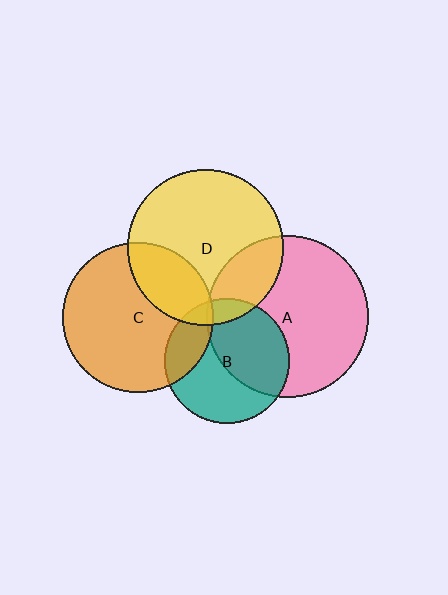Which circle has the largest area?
Circle A (pink).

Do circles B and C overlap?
Yes.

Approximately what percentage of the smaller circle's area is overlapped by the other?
Approximately 20%.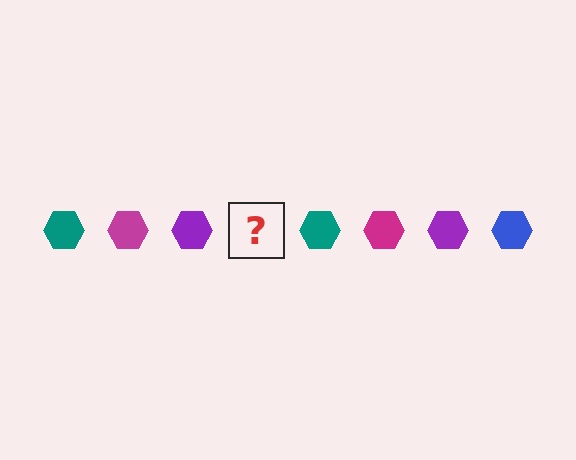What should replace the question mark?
The question mark should be replaced with a blue hexagon.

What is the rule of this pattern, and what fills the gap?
The rule is that the pattern cycles through teal, magenta, purple, blue hexagons. The gap should be filled with a blue hexagon.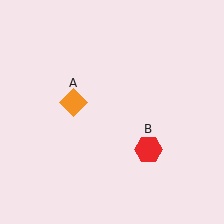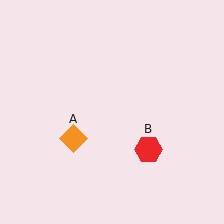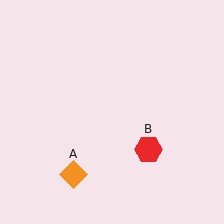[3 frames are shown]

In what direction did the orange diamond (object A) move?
The orange diamond (object A) moved down.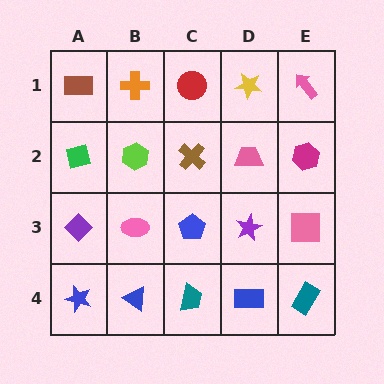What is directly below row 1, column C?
A brown cross.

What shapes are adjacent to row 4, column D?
A purple star (row 3, column D), a teal trapezoid (row 4, column C), a teal rectangle (row 4, column E).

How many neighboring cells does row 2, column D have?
4.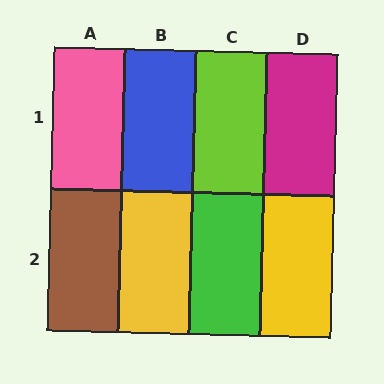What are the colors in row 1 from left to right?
Pink, blue, lime, magenta.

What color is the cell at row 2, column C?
Green.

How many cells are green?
1 cell is green.